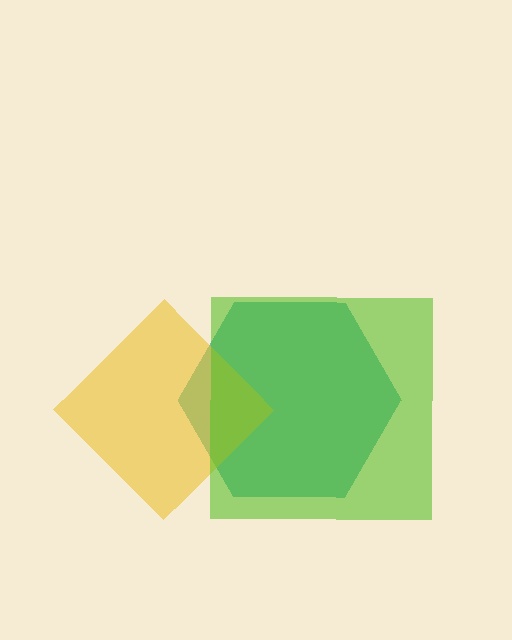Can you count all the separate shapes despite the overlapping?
Yes, there are 3 separate shapes.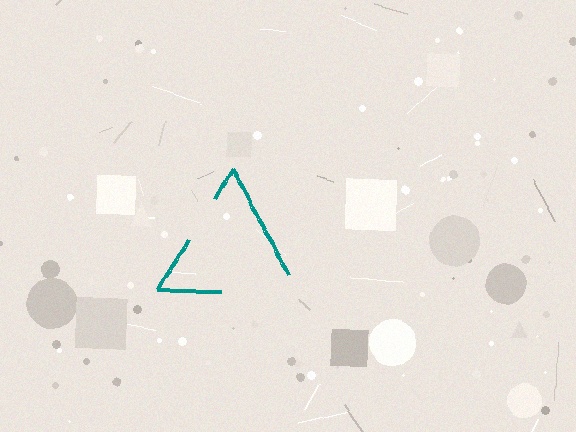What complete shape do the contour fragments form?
The contour fragments form a triangle.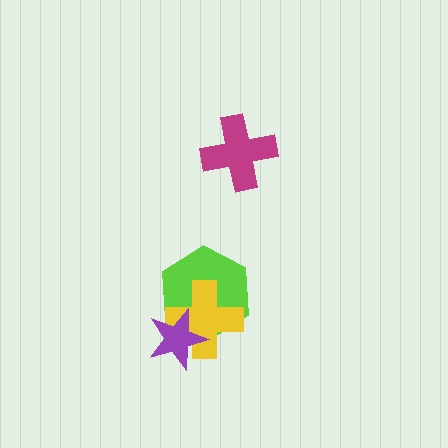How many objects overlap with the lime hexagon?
2 objects overlap with the lime hexagon.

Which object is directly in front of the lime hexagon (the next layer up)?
The yellow cross is directly in front of the lime hexagon.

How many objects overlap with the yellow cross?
2 objects overlap with the yellow cross.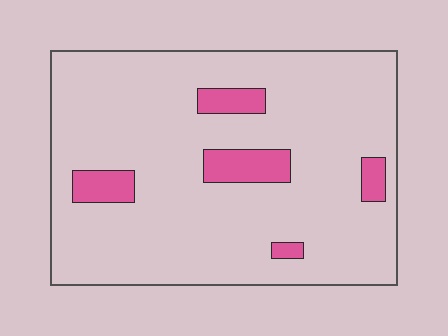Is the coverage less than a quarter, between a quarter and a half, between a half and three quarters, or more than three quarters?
Less than a quarter.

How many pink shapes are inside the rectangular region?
5.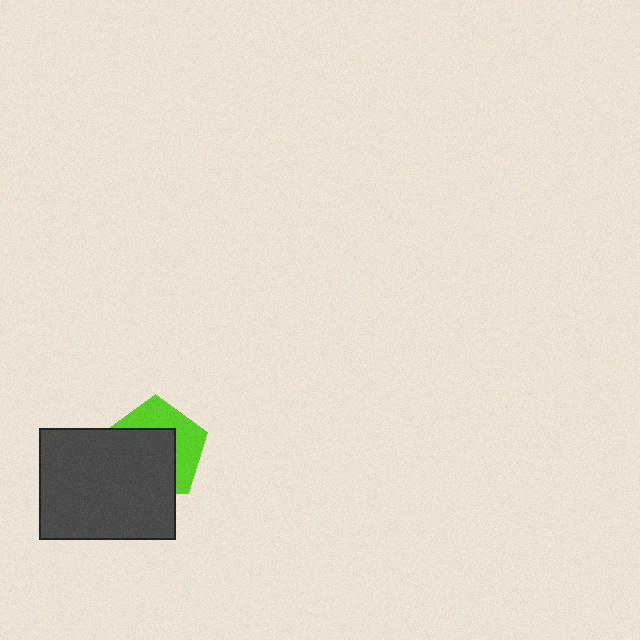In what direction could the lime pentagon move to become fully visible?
The lime pentagon could move toward the upper-right. That would shift it out from behind the dark gray rectangle entirely.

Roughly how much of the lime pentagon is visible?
A small part of it is visible (roughly 42%).